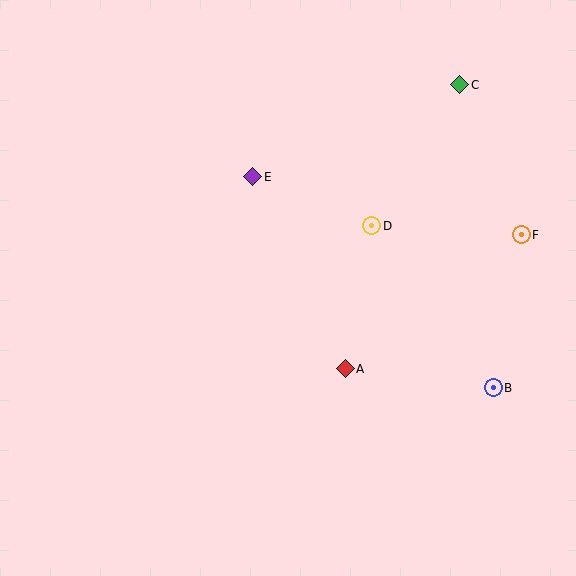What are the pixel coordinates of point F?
Point F is at (521, 235).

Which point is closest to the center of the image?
Point A at (345, 369) is closest to the center.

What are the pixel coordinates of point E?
Point E is at (253, 177).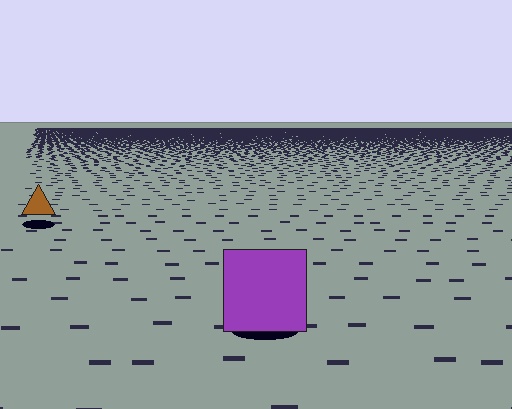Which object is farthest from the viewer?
The brown triangle is farthest from the viewer. It appears smaller and the ground texture around it is denser.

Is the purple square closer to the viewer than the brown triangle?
Yes. The purple square is closer — you can tell from the texture gradient: the ground texture is coarser near it.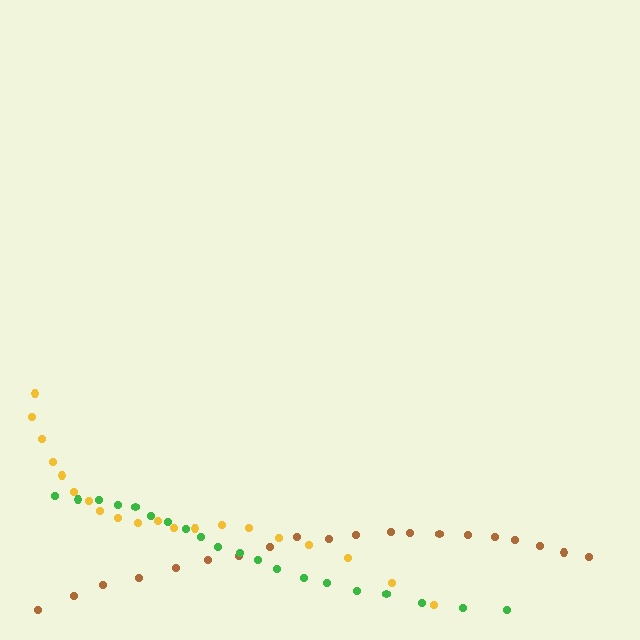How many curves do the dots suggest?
There are 3 distinct paths.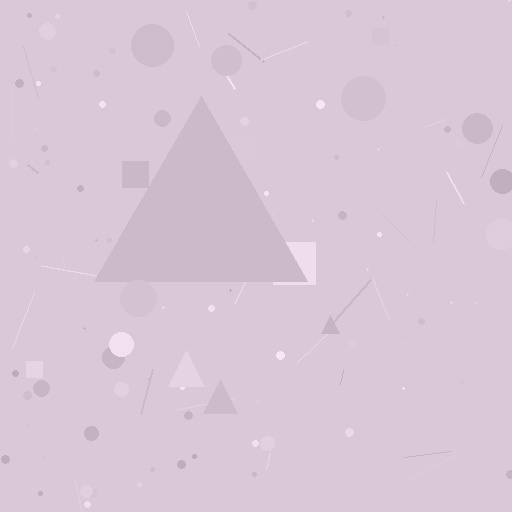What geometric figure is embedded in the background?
A triangle is embedded in the background.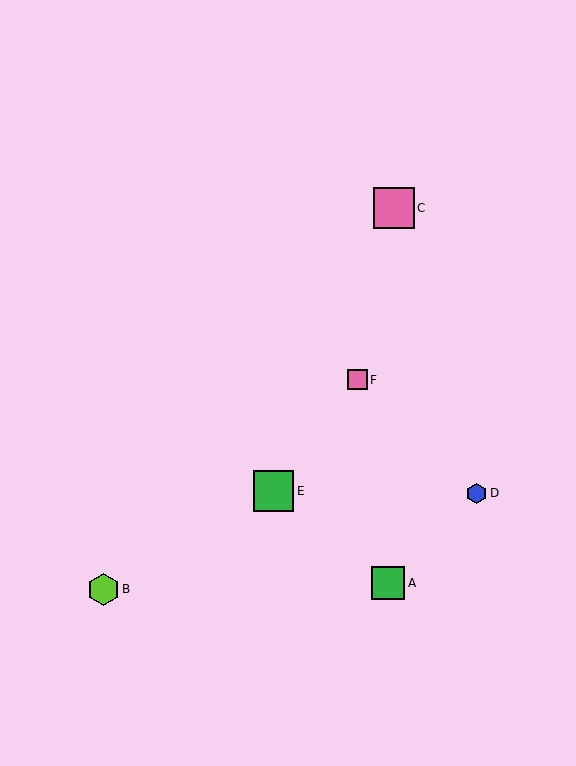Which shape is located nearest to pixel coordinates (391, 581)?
The green square (labeled A) at (388, 583) is nearest to that location.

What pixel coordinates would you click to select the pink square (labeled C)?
Click at (394, 208) to select the pink square C.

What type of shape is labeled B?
Shape B is a lime hexagon.